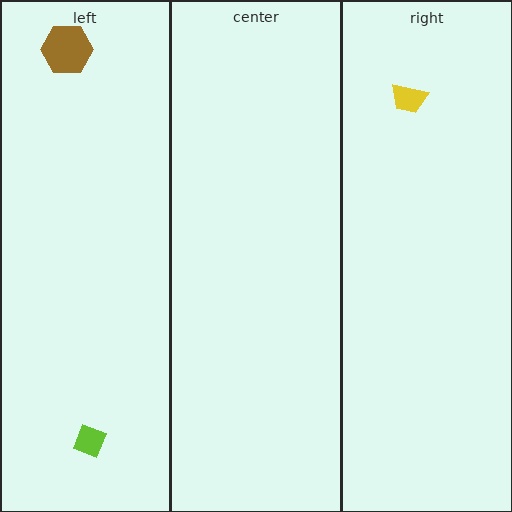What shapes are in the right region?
The yellow trapezoid.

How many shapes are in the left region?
2.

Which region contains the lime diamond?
The left region.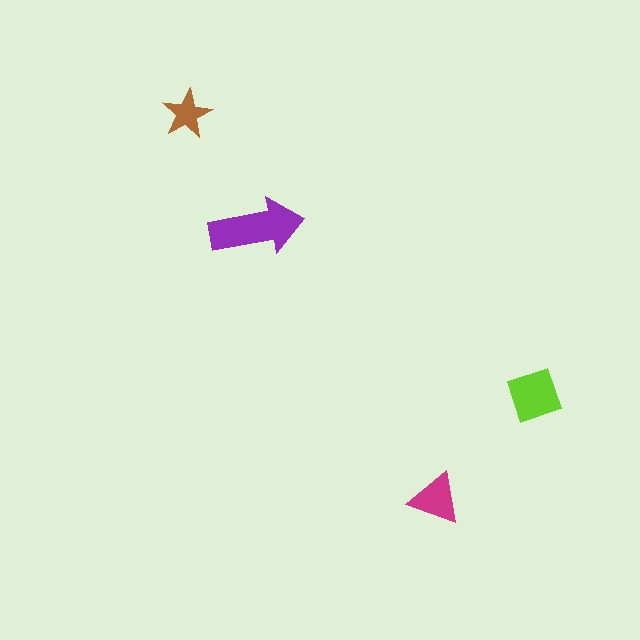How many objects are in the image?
There are 4 objects in the image.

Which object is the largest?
The purple arrow.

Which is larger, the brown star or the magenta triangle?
The magenta triangle.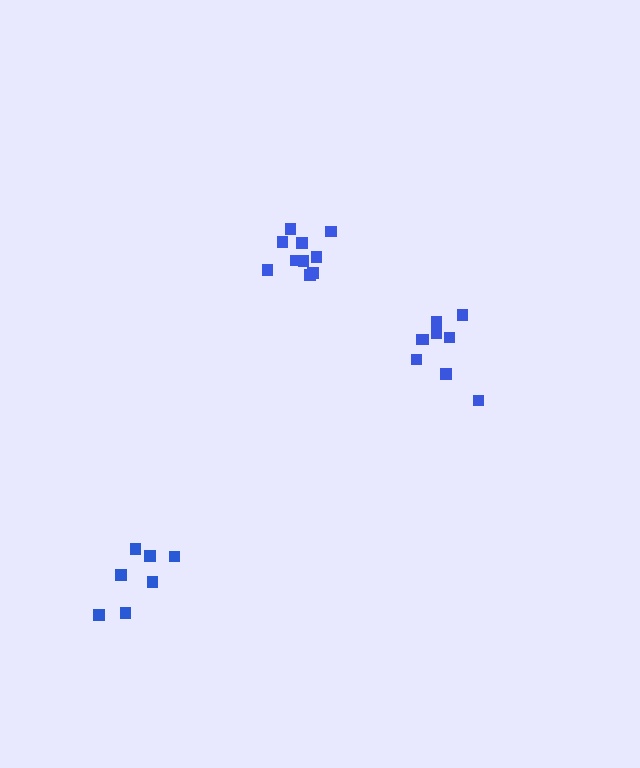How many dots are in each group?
Group 1: 9 dots, Group 2: 7 dots, Group 3: 10 dots (26 total).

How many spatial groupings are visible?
There are 3 spatial groupings.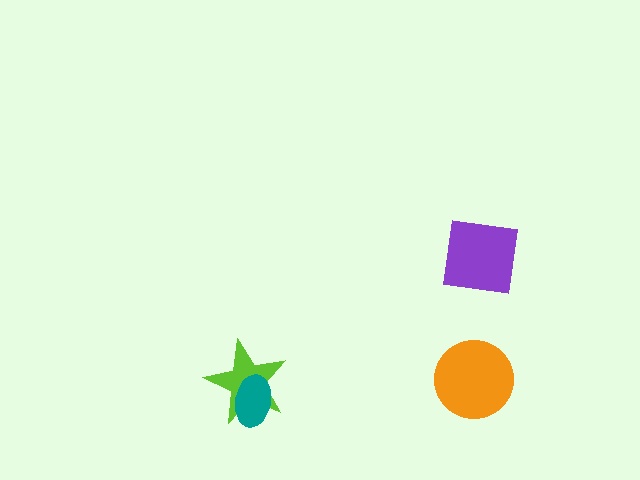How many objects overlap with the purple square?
0 objects overlap with the purple square.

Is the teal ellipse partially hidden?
No, no other shape covers it.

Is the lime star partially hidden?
Yes, it is partially covered by another shape.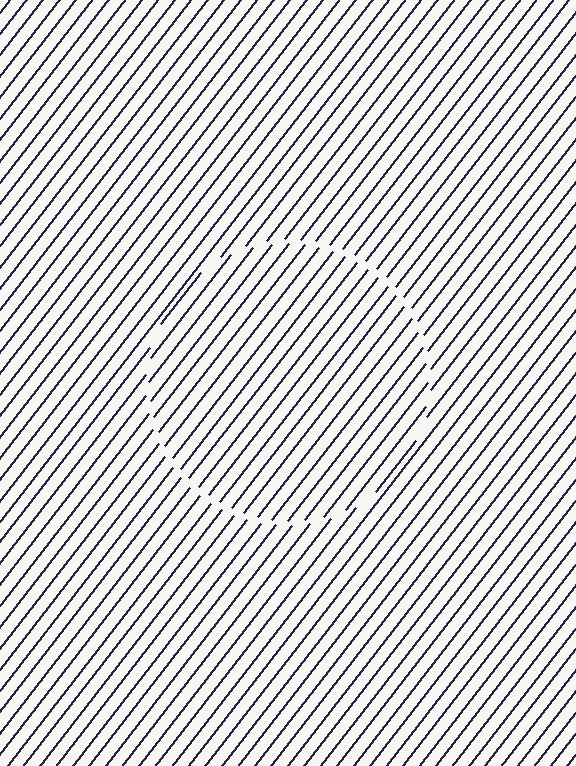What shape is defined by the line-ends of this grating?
An illusory circle. The interior of the shape contains the same grating, shifted by half a period — the contour is defined by the phase discontinuity where line-ends from the inner and outer gratings abut.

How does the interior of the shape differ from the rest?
The interior of the shape contains the same grating, shifted by half a period — the contour is defined by the phase discontinuity where line-ends from the inner and outer gratings abut.